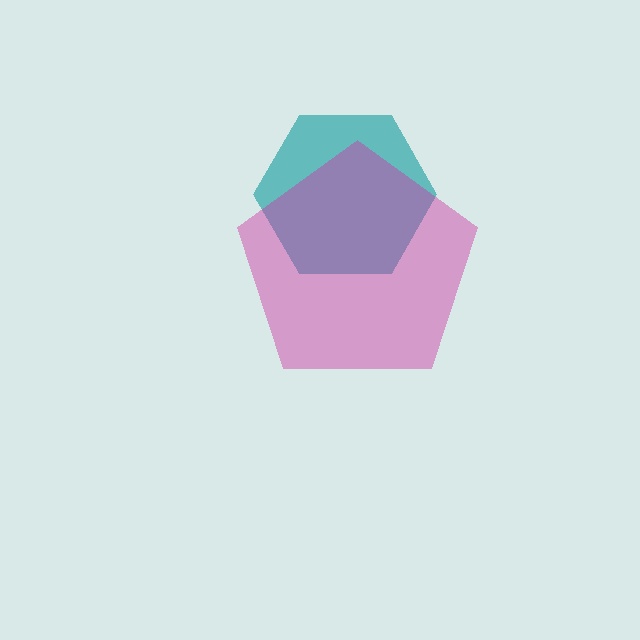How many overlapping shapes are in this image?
There are 2 overlapping shapes in the image.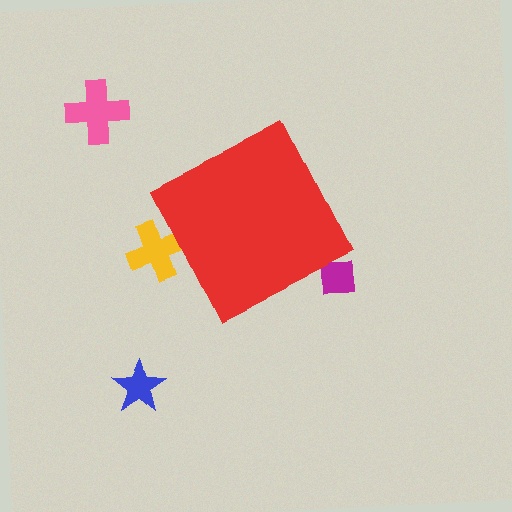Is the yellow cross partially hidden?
Yes, the yellow cross is partially hidden behind the red diamond.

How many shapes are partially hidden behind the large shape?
2 shapes are partially hidden.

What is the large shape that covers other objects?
A red diamond.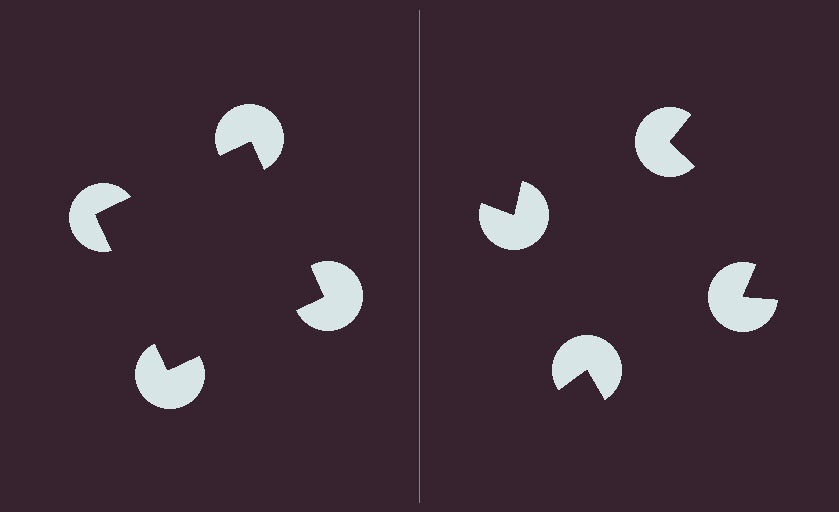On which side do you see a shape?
An illusory square appears on the left side. On the right side the wedge cuts are rotated, so no coherent shape forms.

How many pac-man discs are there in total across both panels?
8 — 4 on each side.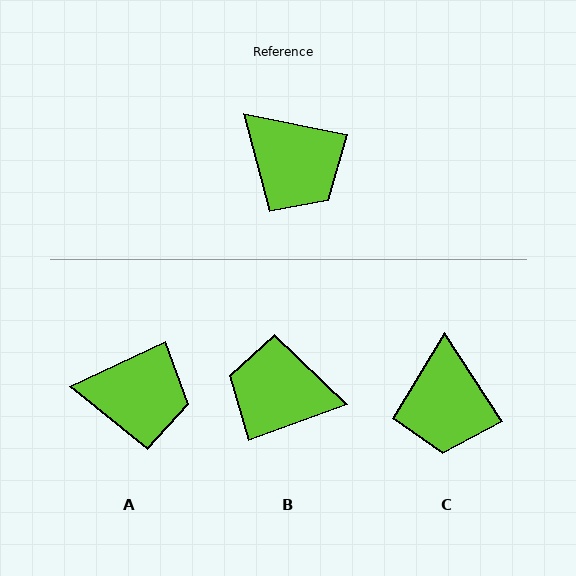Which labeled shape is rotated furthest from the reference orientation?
B, about 148 degrees away.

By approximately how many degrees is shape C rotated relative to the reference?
Approximately 46 degrees clockwise.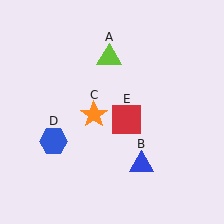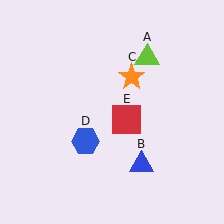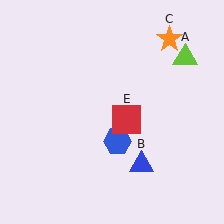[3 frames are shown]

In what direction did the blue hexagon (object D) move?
The blue hexagon (object D) moved right.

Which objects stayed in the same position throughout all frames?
Blue triangle (object B) and red square (object E) remained stationary.